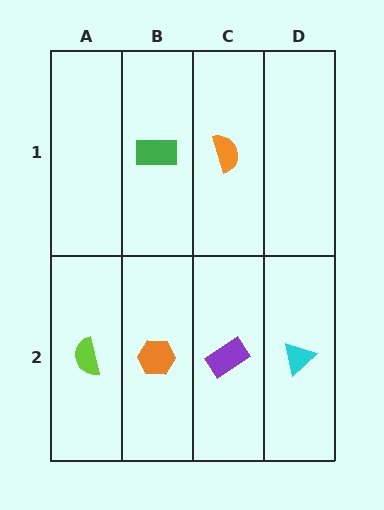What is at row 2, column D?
A cyan triangle.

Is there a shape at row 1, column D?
No, that cell is empty.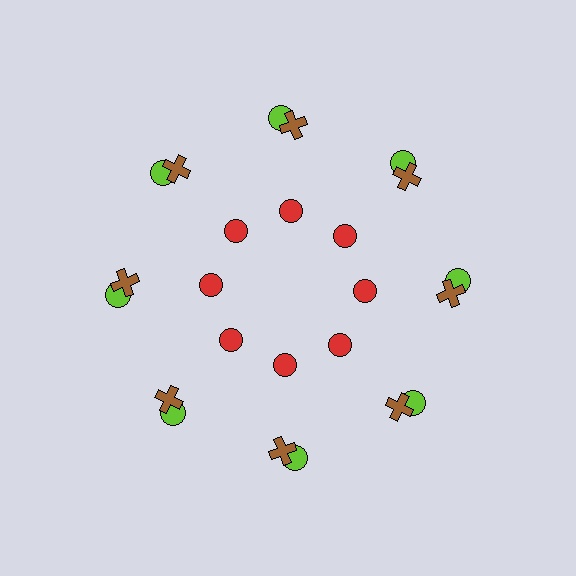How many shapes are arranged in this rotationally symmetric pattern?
There are 24 shapes, arranged in 8 groups of 3.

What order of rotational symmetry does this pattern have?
This pattern has 8-fold rotational symmetry.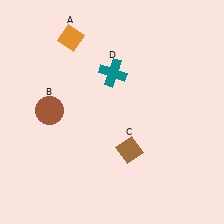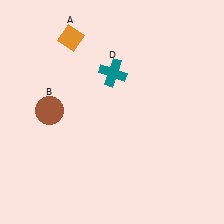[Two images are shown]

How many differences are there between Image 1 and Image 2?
There is 1 difference between the two images.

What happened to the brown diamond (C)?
The brown diamond (C) was removed in Image 2. It was in the bottom-right area of Image 1.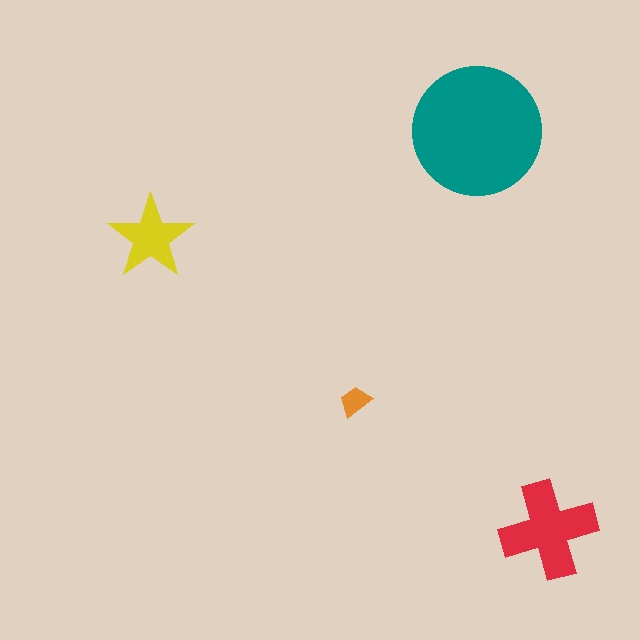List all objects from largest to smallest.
The teal circle, the red cross, the yellow star, the orange trapezoid.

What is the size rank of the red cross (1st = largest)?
2nd.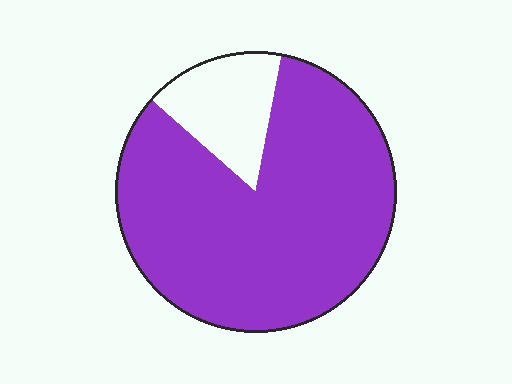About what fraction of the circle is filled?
About five sixths (5/6).